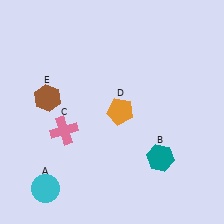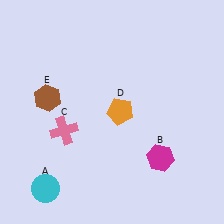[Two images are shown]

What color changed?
The hexagon (B) changed from teal in Image 1 to magenta in Image 2.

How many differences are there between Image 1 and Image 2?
There is 1 difference between the two images.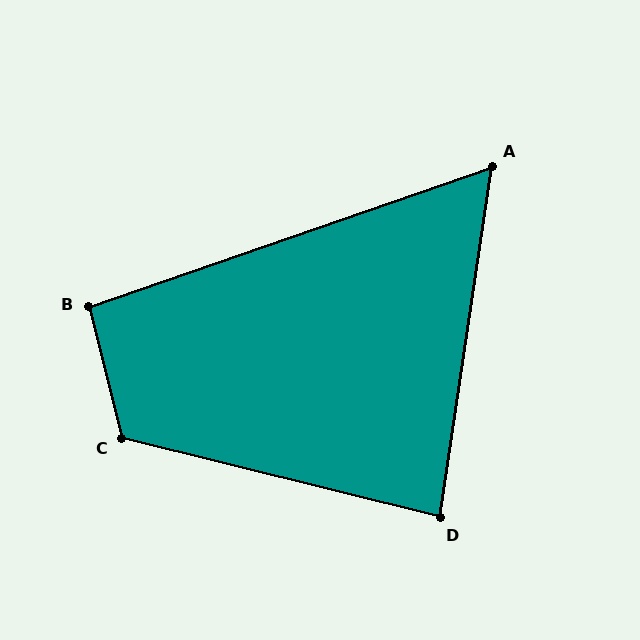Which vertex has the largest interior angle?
C, at approximately 118 degrees.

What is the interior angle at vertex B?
Approximately 95 degrees (obtuse).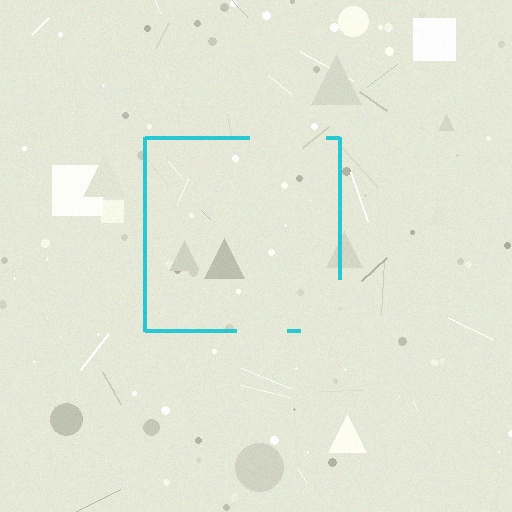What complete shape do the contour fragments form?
The contour fragments form a square.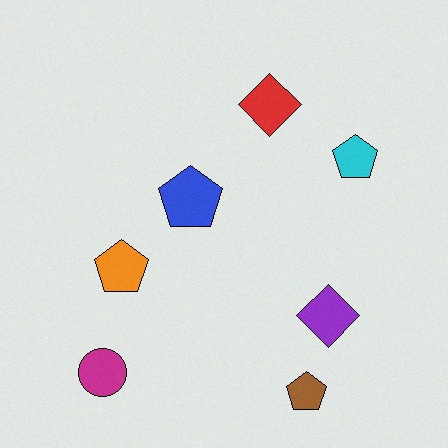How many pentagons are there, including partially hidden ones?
There are 4 pentagons.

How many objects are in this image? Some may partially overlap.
There are 7 objects.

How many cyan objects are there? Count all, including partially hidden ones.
There is 1 cyan object.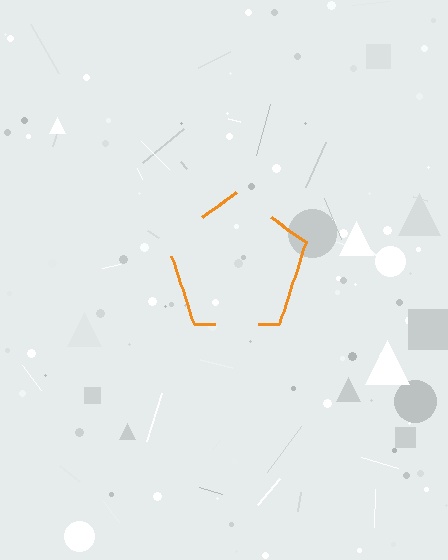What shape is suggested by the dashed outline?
The dashed outline suggests a pentagon.